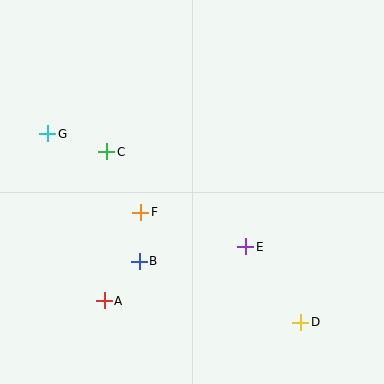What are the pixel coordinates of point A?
Point A is at (104, 301).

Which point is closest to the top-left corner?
Point G is closest to the top-left corner.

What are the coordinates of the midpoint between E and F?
The midpoint between E and F is at (193, 229).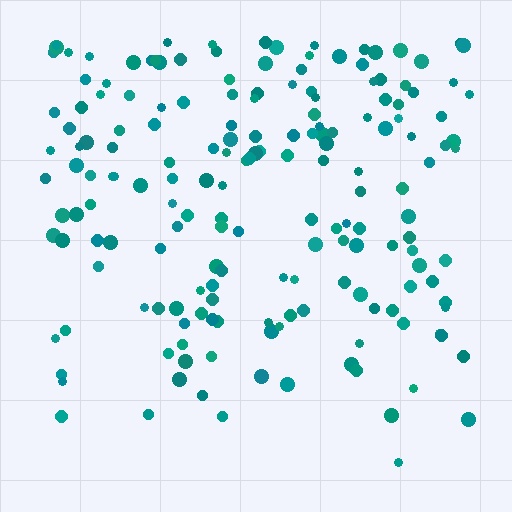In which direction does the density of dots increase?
From bottom to top, with the top side densest.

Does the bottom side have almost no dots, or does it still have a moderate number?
Still a moderate number, just noticeably fewer than the top.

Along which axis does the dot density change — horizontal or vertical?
Vertical.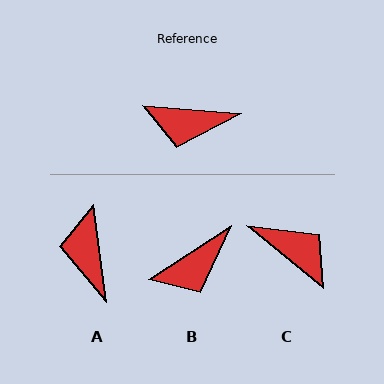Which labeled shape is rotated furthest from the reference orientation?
C, about 145 degrees away.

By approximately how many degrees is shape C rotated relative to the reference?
Approximately 145 degrees counter-clockwise.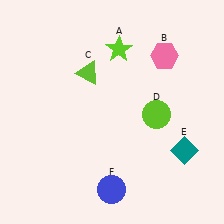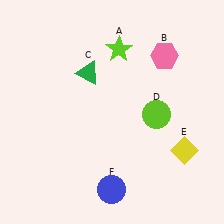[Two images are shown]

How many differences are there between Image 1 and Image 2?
There are 2 differences between the two images.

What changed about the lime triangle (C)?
In Image 1, C is lime. In Image 2, it changed to green.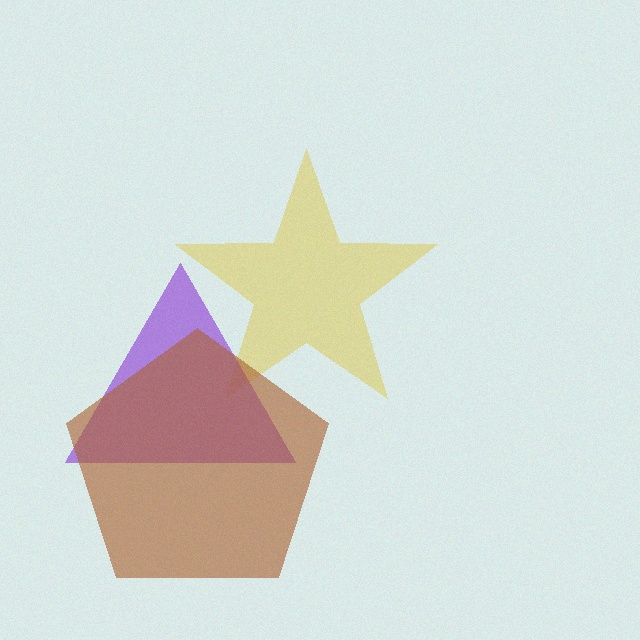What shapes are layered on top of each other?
The layered shapes are: a yellow star, a purple triangle, a brown pentagon.